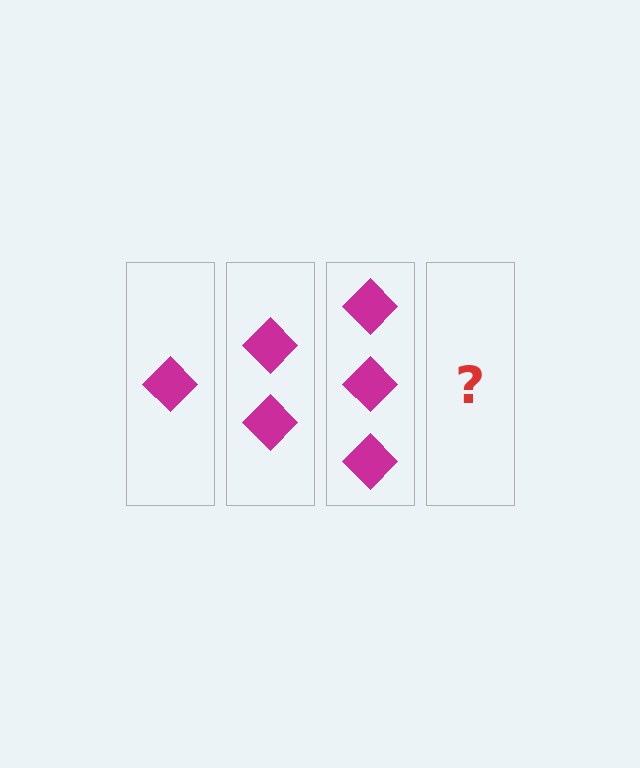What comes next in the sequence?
The next element should be 4 diamonds.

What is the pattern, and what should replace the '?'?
The pattern is that each step adds one more diamond. The '?' should be 4 diamonds.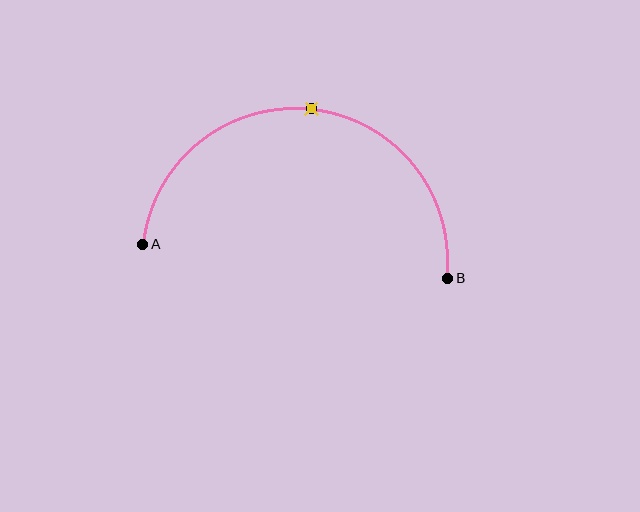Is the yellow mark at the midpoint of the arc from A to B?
Yes. The yellow mark lies on the arc at equal arc-length from both A and B — it is the arc midpoint.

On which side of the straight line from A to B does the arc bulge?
The arc bulges above the straight line connecting A and B.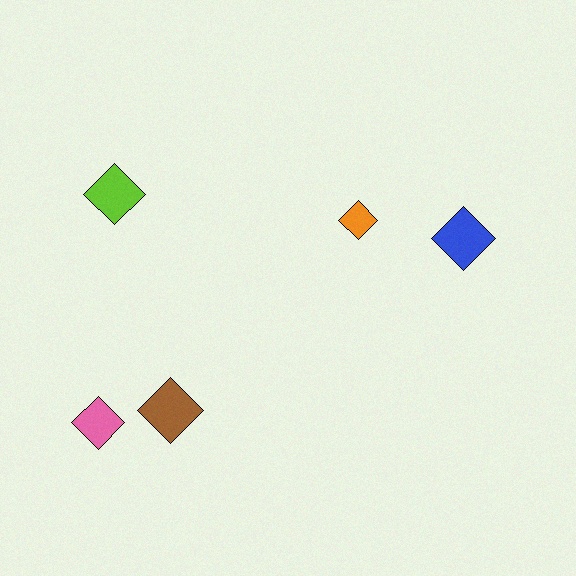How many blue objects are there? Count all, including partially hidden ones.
There is 1 blue object.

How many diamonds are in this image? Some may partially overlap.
There are 5 diamonds.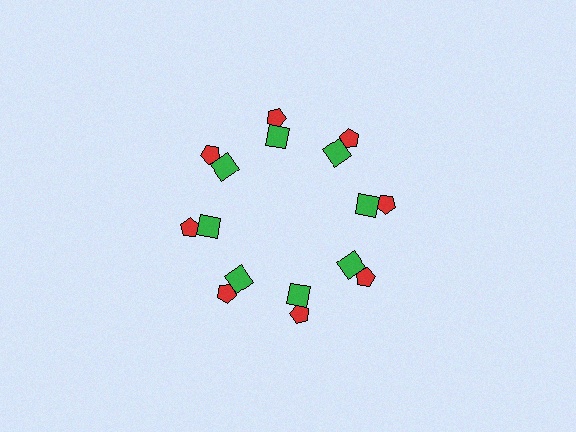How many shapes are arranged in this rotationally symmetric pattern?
There are 16 shapes, arranged in 8 groups of 2.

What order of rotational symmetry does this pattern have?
This pattern has 8-fold rotational symmetry.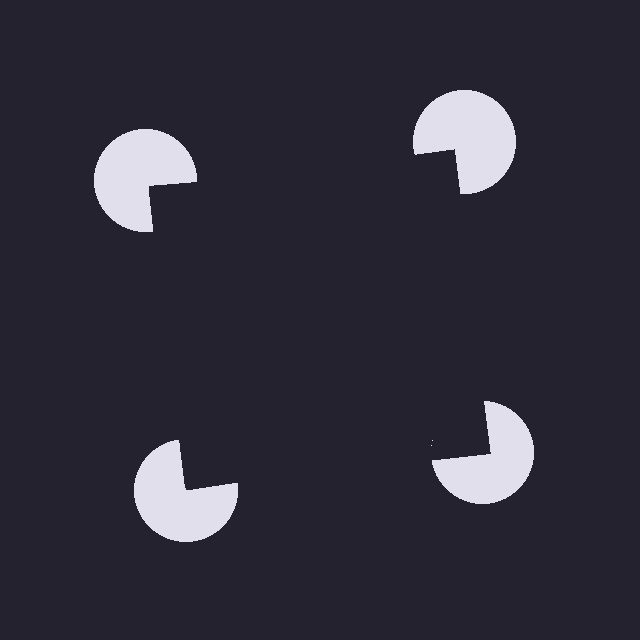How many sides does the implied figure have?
4 sides.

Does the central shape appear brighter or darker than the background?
It typically appears slightly darker than the background, even though no actual brightness change is drawn.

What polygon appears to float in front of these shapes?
An illusory square — its edges are inferred from the aligned wedge cuts in the pac-man discs, not physically drawn.